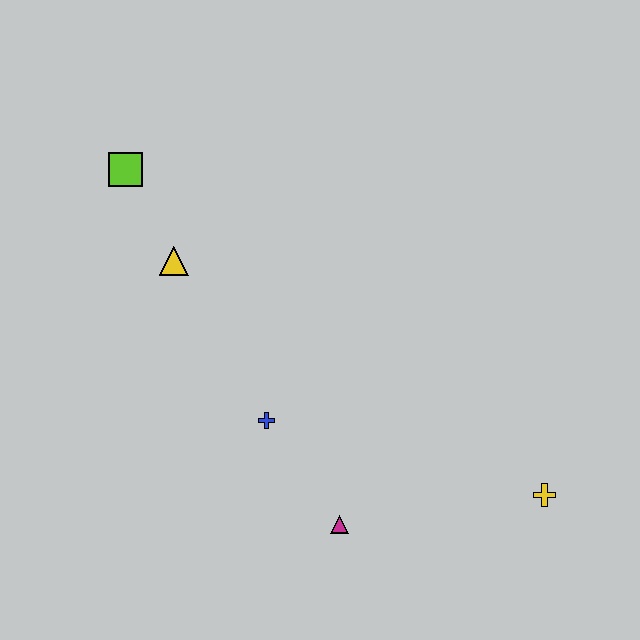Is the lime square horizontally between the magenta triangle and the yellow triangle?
No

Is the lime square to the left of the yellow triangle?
Yes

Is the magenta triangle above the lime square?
No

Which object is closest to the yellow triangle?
The lime square is closest to the yellow triangle.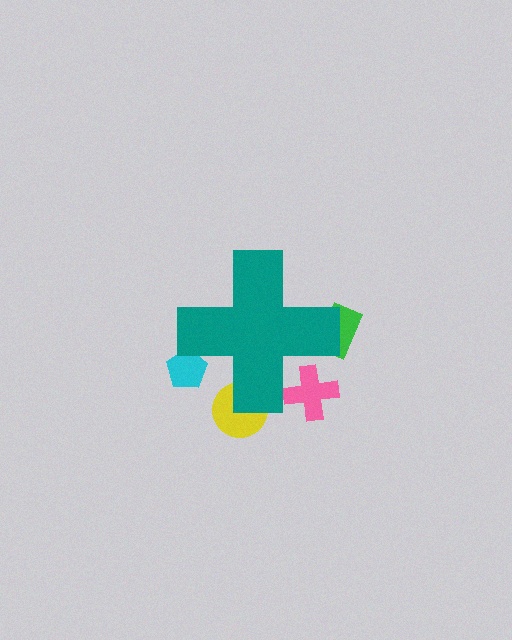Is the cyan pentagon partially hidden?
Yes, the cyan pentagon is partially hidden behind the teal cross.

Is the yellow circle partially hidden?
Yes, the yellow circle is partially hidden behind the teal cross.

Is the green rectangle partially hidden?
Yes, the green rectangle is partially hidden behind the teal cross.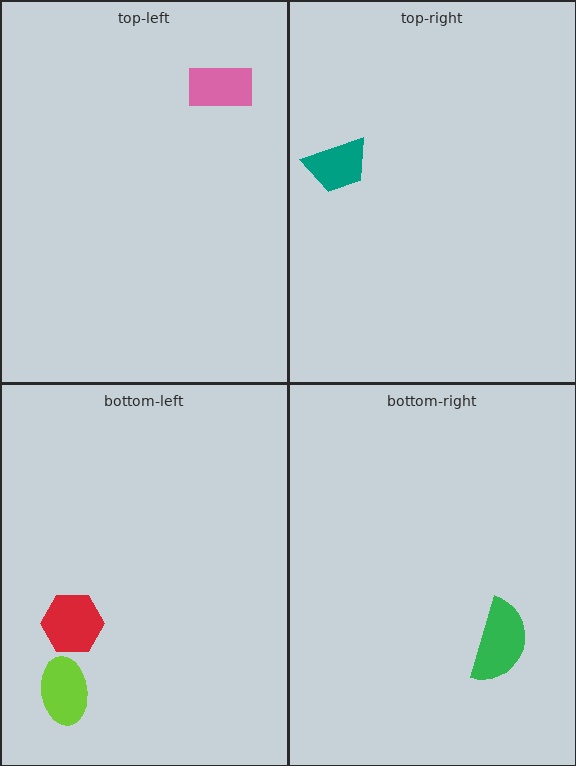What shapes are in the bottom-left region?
The red hexagon, the lime ellipse.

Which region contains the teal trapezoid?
The top-right region.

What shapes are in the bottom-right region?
The green semicircle.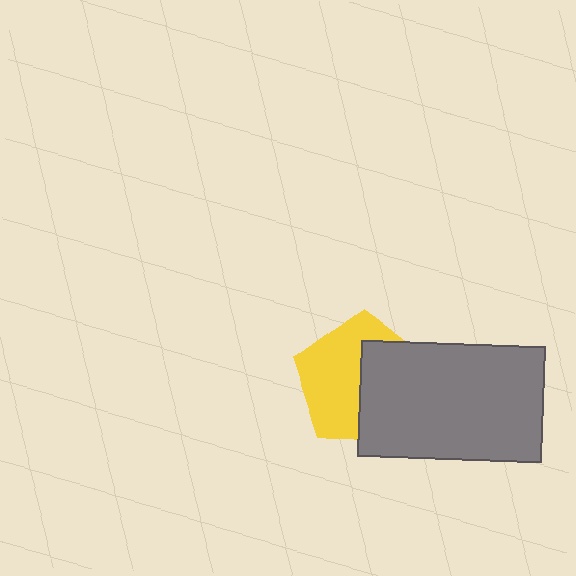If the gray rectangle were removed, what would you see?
You would see the complete yellow pentagon.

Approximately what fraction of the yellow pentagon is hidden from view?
Roughly 46% of the yellow pentagon is hidden behind the gray rectangle.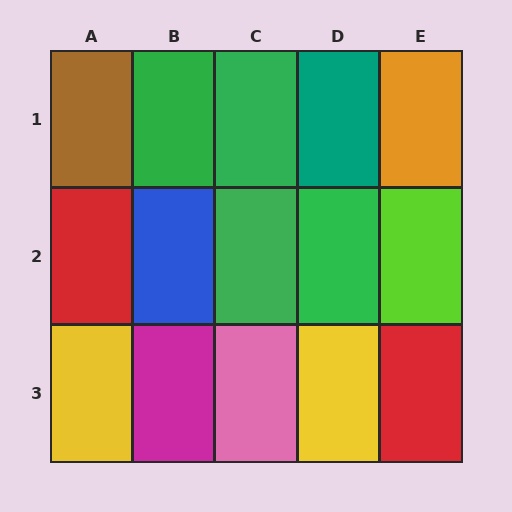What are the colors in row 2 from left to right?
Red, blue, green, green, lime.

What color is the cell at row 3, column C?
Pink.